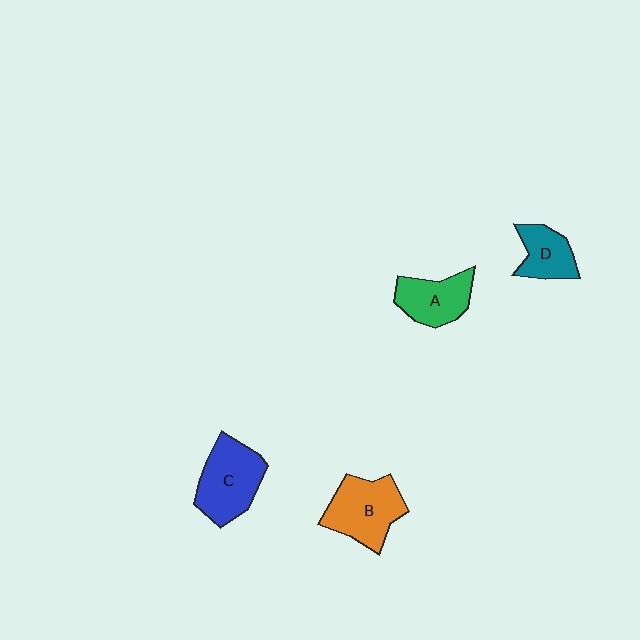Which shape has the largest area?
Shape C (blue).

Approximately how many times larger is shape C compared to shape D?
Approximately 1.6 times.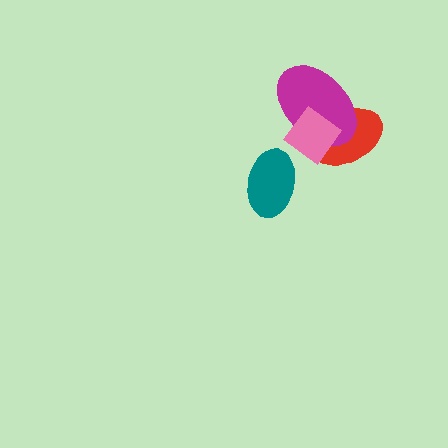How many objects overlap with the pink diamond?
2 objects overlap with the pink diamond.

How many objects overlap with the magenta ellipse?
2 objects overlap with the magenta ellipse.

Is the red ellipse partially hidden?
Yes, it is partially covered by another shape.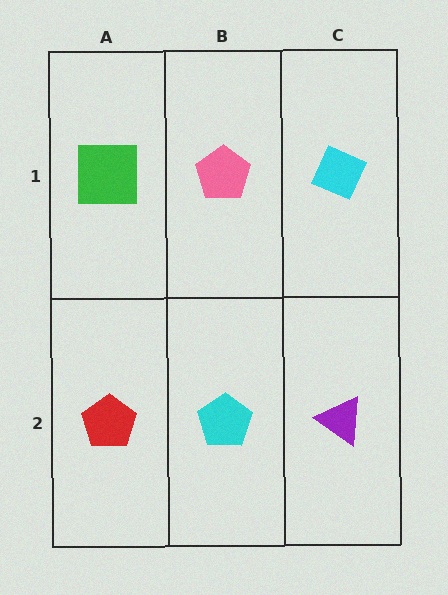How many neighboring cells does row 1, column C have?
2.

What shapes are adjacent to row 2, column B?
A pink pentagon (row 1, column B), a red pentagon (row 2, column A), a purple triangle (row 2, column C).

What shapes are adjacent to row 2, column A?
A green square (row 1, column A), a cyan pentagon (row 2, column B).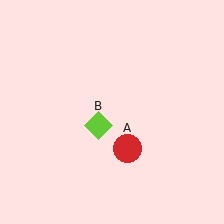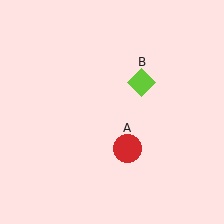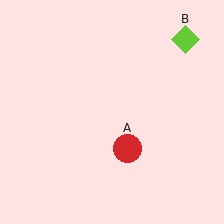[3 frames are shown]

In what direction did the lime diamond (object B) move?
The lime diamond (object B) moved up and to the right.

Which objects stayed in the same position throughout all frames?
Red circle (object A) remained stationary.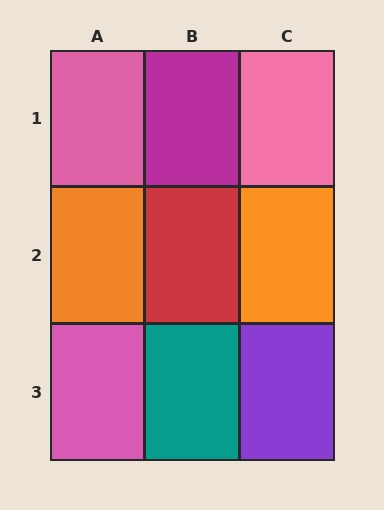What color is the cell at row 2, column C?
Orange.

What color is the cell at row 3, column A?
Pink.